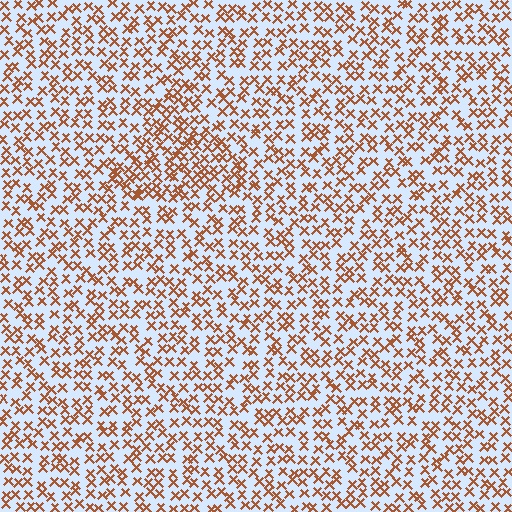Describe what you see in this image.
The image contains small brown elements arranged at two different densities. A triangle-shaped region is visible where the elements are more densely packed than the surrounding area.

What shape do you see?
I see a triangle.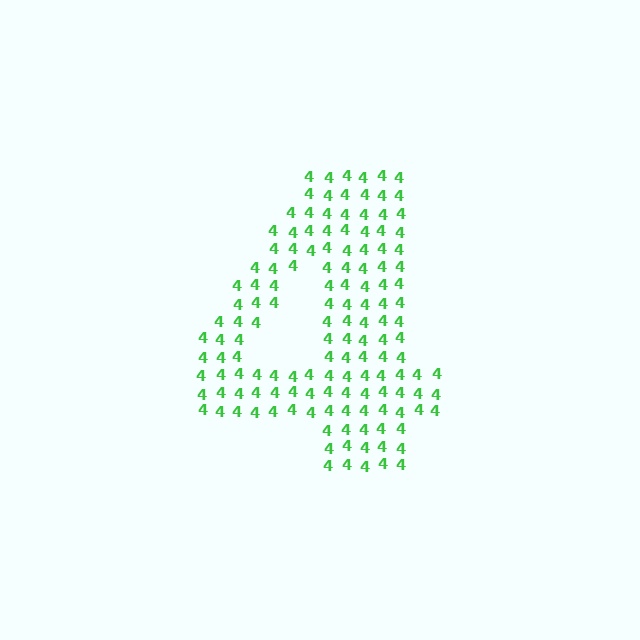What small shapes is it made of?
It is made of small digit 4's.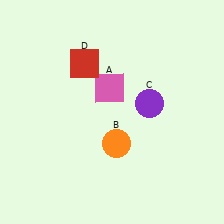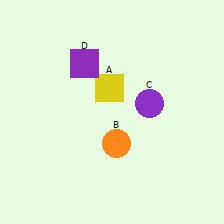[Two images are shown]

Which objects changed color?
A changed from pink to yellow. D changed from red to purple.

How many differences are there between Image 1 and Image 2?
There are 2 differences between the two images.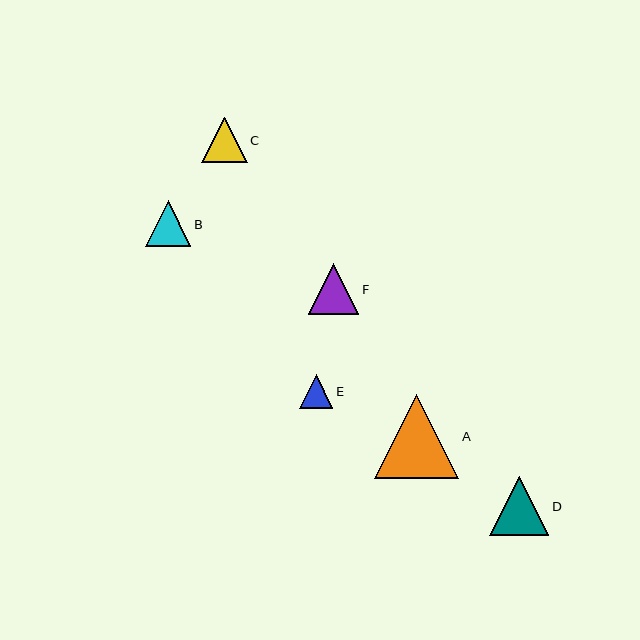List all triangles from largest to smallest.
From largest to smallest: A, D, F, B, C, E.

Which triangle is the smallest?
Triangle E is the smallest with a size of approximately 34 pixels.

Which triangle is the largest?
Triangle A is the largest with a size of approximately 84 pixels.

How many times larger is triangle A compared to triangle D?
Triangle A is approximately 1.4 times the size of triangle D.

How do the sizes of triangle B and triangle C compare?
Triangle B and triangle C are approximately the same size.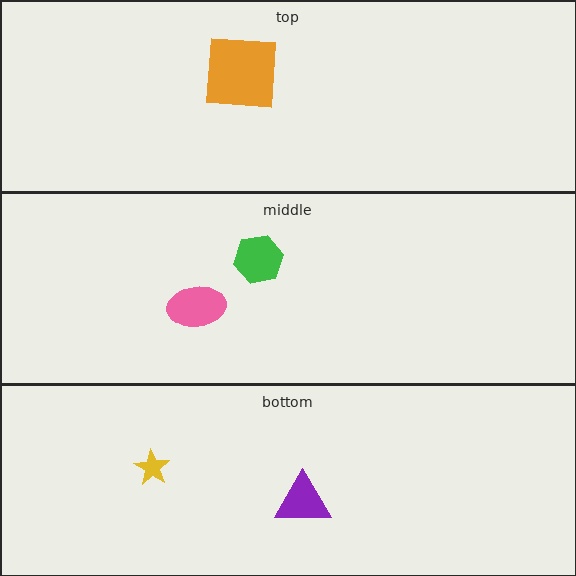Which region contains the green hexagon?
The middle region.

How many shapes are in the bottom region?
2.